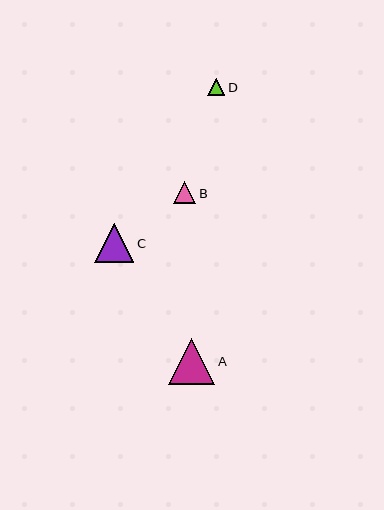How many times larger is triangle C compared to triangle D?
Triangle C is approximately 2.3 times the size of triangle D.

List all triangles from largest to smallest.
From largest to smallest: A, C, B, D.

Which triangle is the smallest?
Triangle D is the smallest with a size of approximately 17 pixels.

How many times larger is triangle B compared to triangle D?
Triangle B is approximately 1.3 times the size of triangle D.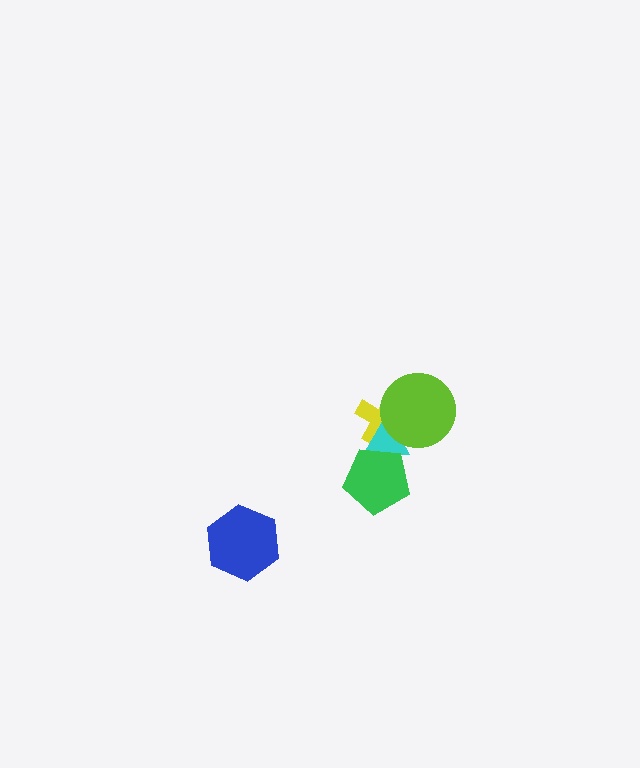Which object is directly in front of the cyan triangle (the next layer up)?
The green pentagon is directly in front of the cyan triangle.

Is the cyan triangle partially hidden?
Yes, it is partially covered by another shape.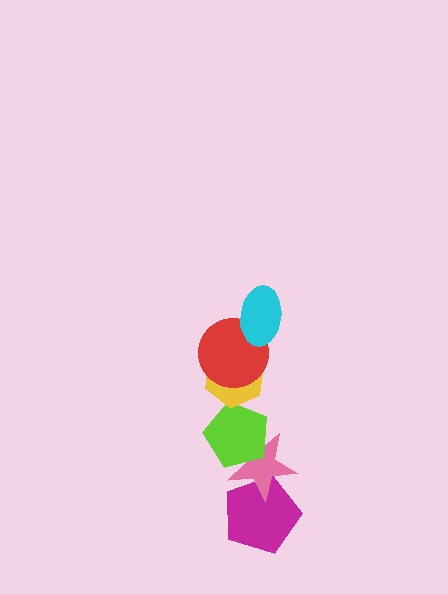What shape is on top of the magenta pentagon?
The pink star is on top of the magenta pentagon.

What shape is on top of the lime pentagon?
The yellow hexagon is on top of the lime pentagon.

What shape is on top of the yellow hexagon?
The red circle is on top of the yellow hexagon.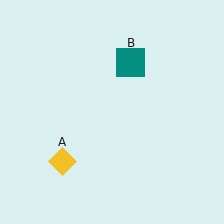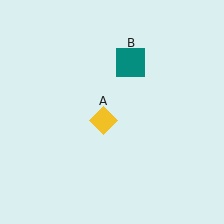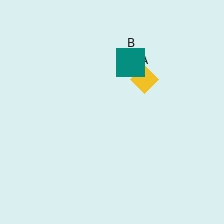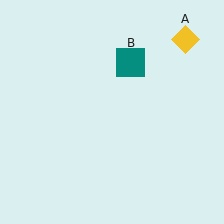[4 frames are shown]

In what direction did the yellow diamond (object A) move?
The yellow diamond (object A) moved up and to the right.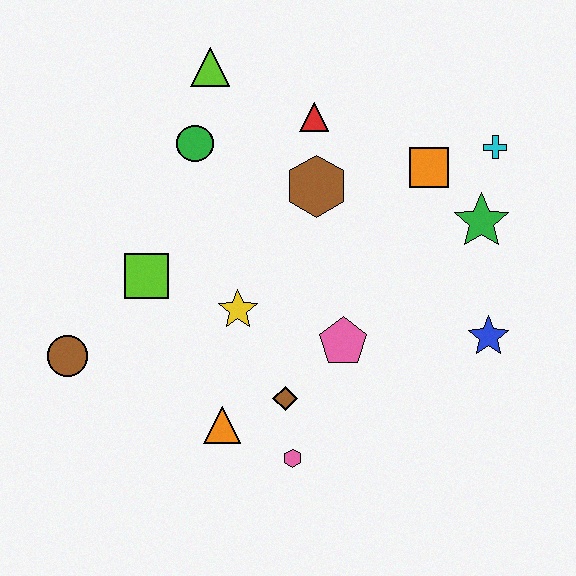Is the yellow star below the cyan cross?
Yes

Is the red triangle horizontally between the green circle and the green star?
Yes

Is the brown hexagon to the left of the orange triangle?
No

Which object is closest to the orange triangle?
The brown diamond is closest to the orange triangle.